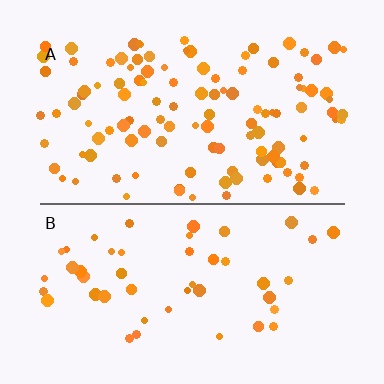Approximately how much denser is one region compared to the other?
Approximately 2.4× — region A over region B.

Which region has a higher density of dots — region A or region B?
A (the top).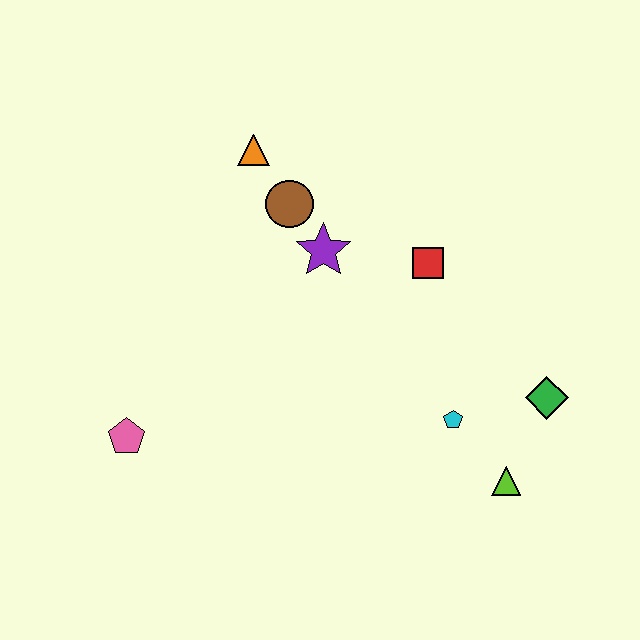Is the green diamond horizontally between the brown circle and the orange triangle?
No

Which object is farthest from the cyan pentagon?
The orange triangle is farthest from the cyan pentagon.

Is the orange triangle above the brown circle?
Yes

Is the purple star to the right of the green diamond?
No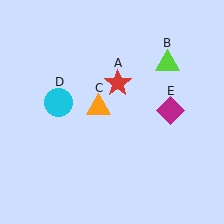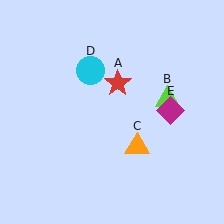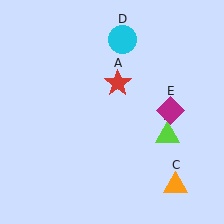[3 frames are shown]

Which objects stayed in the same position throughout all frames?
Red star (object A) and magenta diamond (object E) remained stationary.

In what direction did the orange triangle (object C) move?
The orange triangle (object C) moved down and to the right.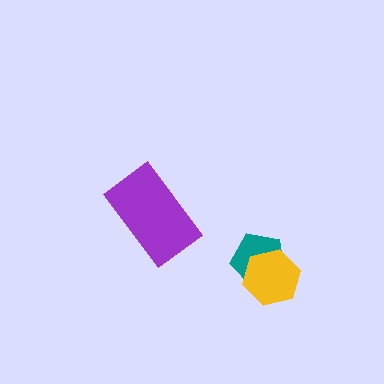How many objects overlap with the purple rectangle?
0 objects overlap with the purple rectangle.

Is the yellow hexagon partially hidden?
No, no other shape covers it.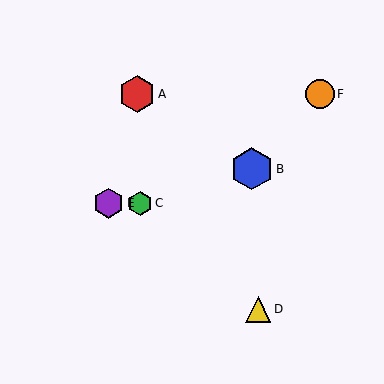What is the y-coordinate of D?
Object D is at y≈309.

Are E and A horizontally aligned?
No, E is at y≈203 and A is at y≈94.